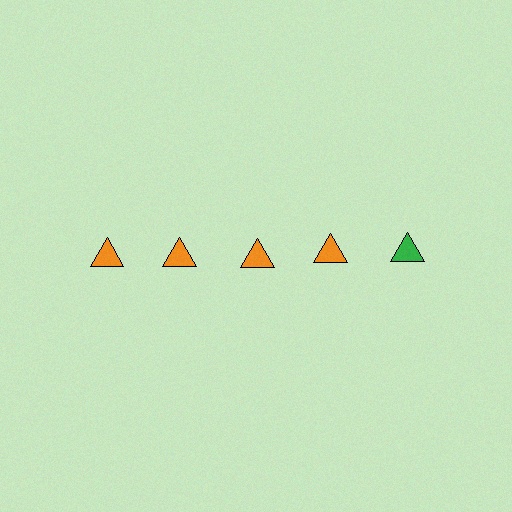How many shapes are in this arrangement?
There are 5 shapes arranged in a grid pattern.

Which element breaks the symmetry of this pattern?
The green triangle in the top row, rightmost column breaks the symmetry. All other shapes are orange triangles.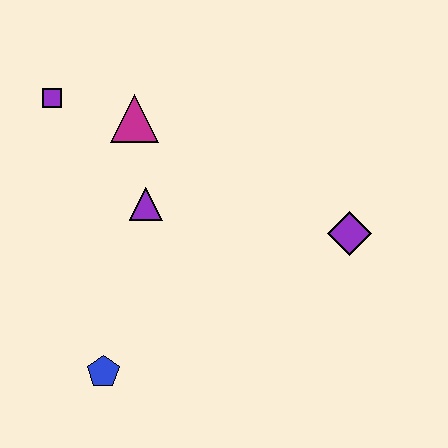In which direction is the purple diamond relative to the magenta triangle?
The purple diamond is to the right of the magenta triangle.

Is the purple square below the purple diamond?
No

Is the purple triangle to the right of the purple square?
Yes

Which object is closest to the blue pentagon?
The purple triangle is closest to the blue pentagon.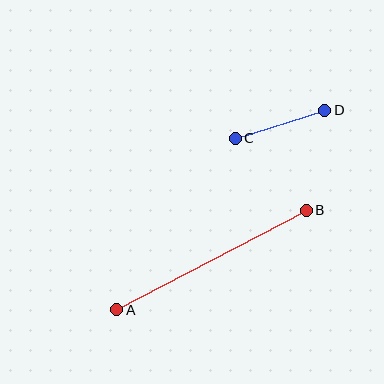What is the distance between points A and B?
The distance is approximately 214 pixels.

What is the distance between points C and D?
The distance is approximately 94 pixels.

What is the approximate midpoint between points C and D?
The midpoint is at approximately (280, 124) pixels.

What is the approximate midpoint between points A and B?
The midpoint is at approximately (211, 260) pixels.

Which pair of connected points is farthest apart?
Points A and B are farthest apart.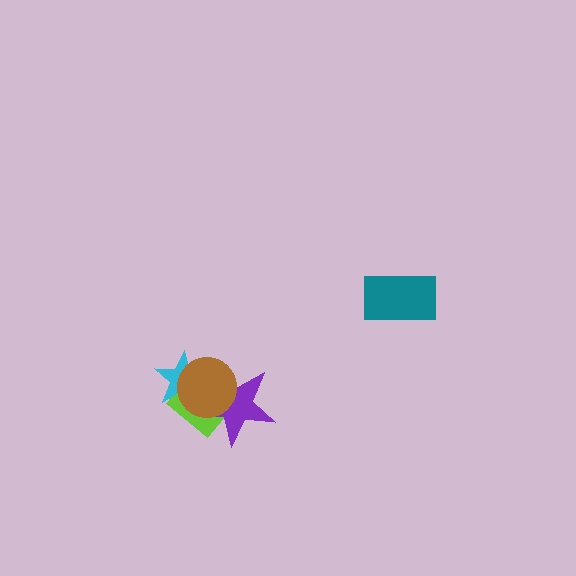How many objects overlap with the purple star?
3 objects overlap with the purple star.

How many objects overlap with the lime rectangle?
3 objects overlap with the lime rectangle.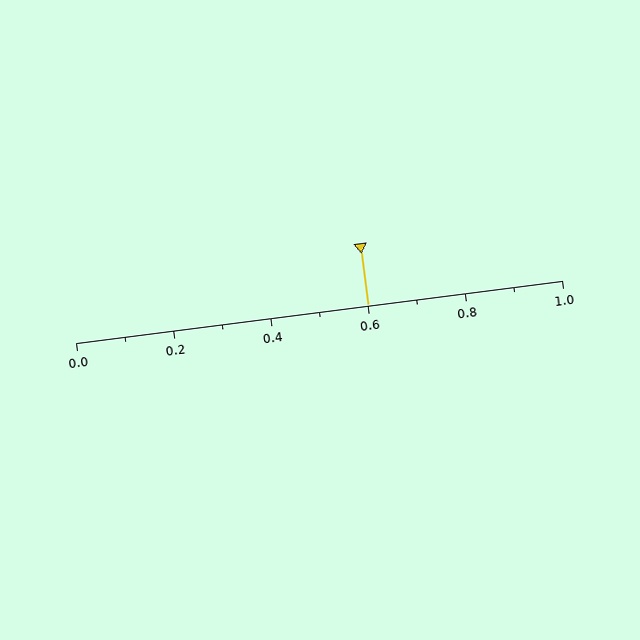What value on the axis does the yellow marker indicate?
The marker indicates approximately 0.6.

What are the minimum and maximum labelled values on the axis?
The axis runs from 0.0 to 1.0.